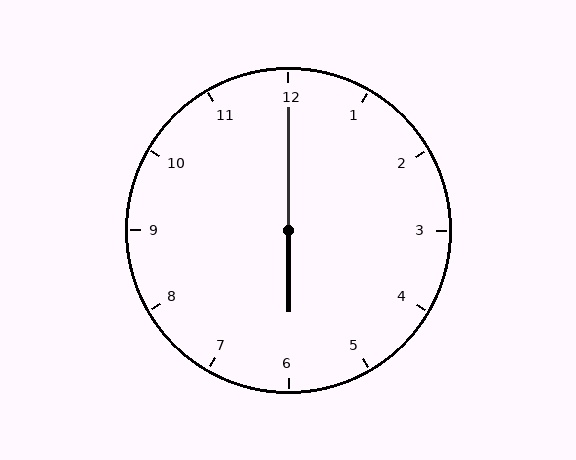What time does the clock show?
6:00.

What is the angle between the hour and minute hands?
Approximately 180 degrees.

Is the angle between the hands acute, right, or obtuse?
It is obtuse.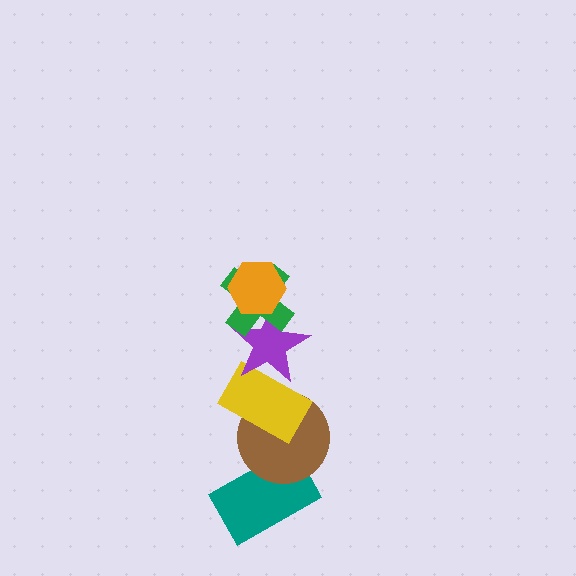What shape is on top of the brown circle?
The yellow rectangle is on top of the brown circle.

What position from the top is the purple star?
The purple star is 3rd from the top.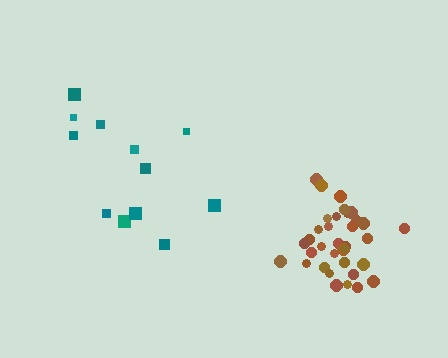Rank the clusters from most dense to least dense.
brown, teal.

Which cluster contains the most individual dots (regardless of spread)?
Brown (35).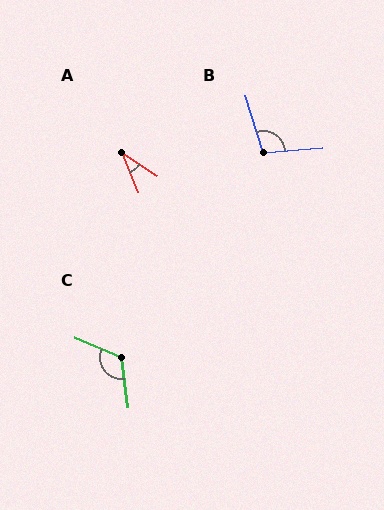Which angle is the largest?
C, at approximately 122 degrees.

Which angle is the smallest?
A, at approximately 35 degrees.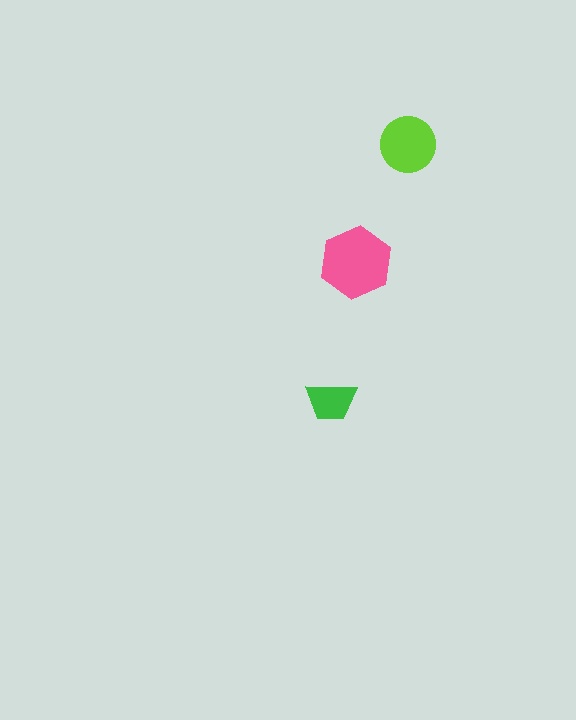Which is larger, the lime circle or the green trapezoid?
The lime circle.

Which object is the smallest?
The green trapezoid.